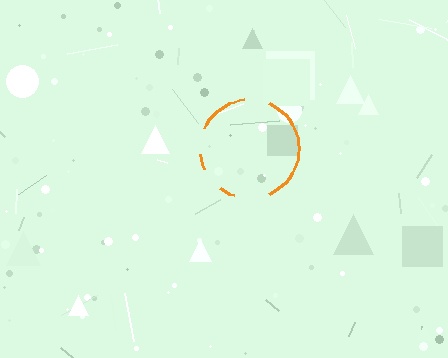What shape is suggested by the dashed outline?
The dashed outline suggests a circle.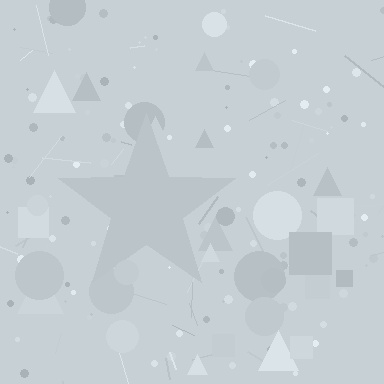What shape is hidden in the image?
A star is hidden in the image.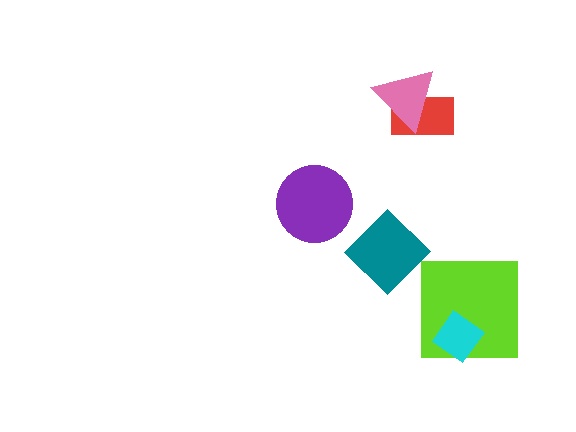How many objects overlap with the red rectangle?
1 object overlaps with the red rectangle.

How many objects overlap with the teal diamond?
0 objects overlap with the teal diamond.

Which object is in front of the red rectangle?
The pink triangle is in front of the red rectangle.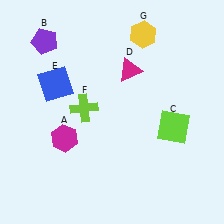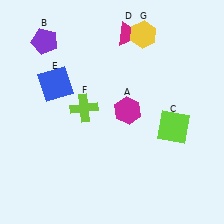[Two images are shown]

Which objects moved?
The objects that moved are: the magenta hexagon (A), the magenta triangle (D).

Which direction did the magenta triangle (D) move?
The magenta triangle (D) moved up.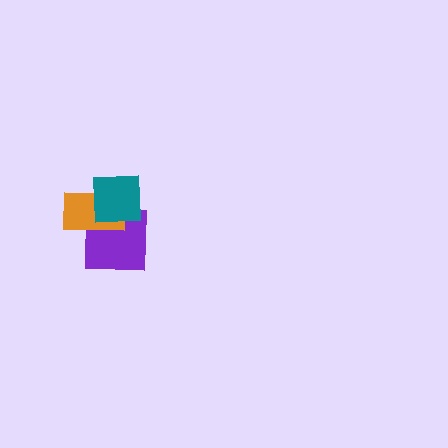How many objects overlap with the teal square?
2 objects overlap with the teal square.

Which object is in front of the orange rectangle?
The teal square is in front of the orange rectangle.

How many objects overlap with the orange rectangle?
2 objects overlap with the orange rectangle.